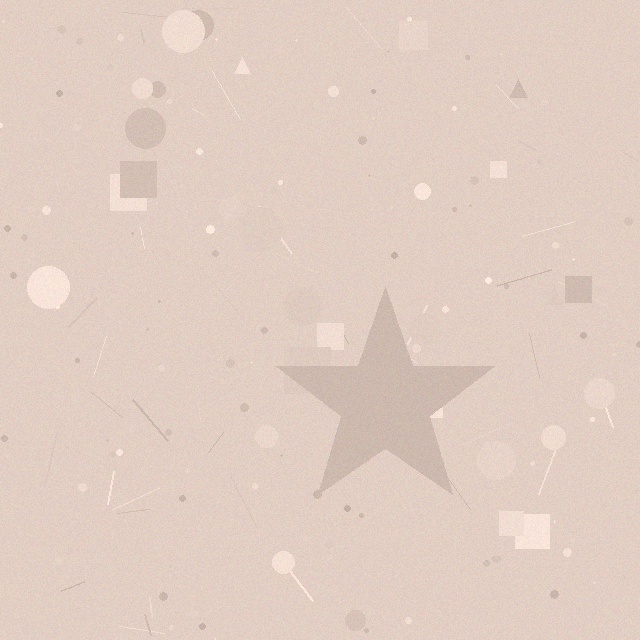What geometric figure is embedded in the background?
A star is embedded in the background.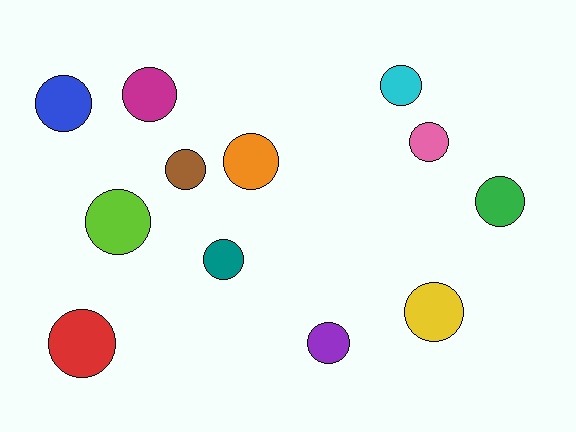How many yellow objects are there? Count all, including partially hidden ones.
There is 1 yellow object.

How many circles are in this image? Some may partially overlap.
There are 12 circles.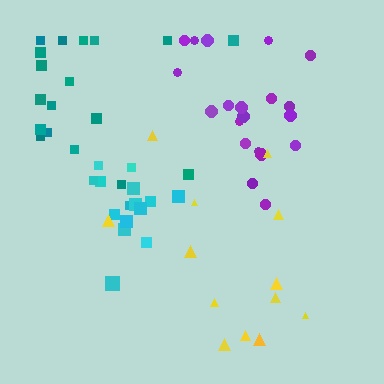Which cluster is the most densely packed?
Cyan.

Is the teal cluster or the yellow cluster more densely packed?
Teal.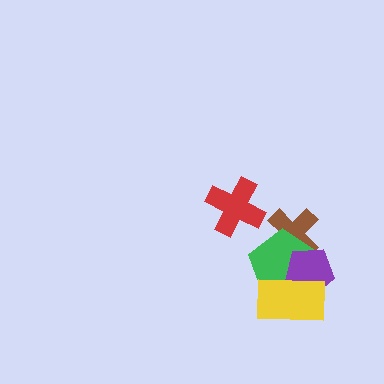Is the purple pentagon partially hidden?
Yes, it is partially covered by another shape.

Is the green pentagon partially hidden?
Yes, it is partially covered by another shape.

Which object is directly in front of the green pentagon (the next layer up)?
The purple pentagon is directly in front of the green pentagon.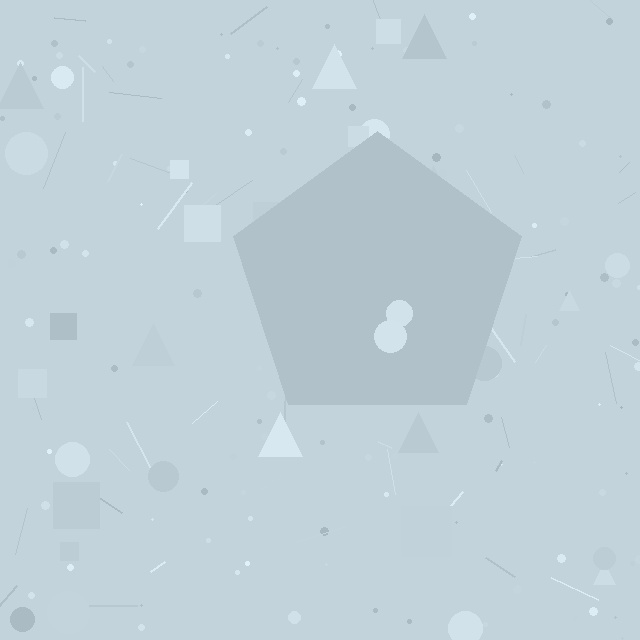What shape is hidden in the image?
A pentagon is hidden in the image.